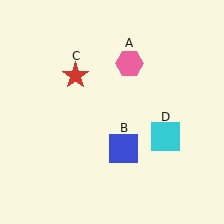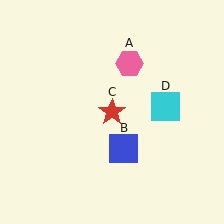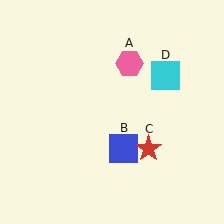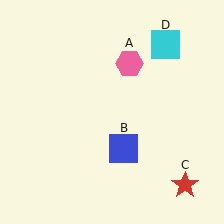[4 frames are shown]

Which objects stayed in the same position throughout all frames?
Pink hexagon (object A) and blue square (object B) remained stationary.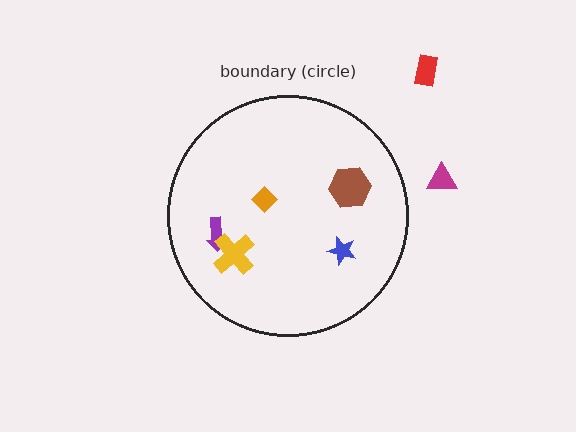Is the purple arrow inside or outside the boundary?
Inside.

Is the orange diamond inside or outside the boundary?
Inside.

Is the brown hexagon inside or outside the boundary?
Inside.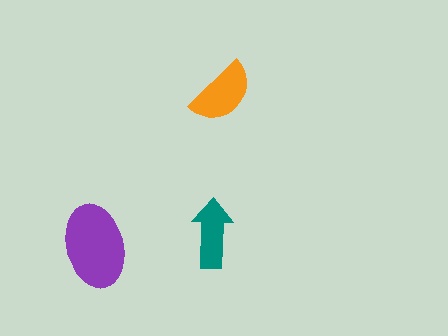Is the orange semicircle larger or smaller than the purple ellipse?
Smaller.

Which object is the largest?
The purple ellipse.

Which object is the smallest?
The teal arrow.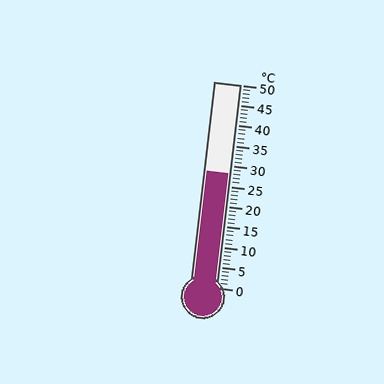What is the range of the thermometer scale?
The thermometer scale ranges from 0°C to 50°C.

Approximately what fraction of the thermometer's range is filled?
The thermometer is filled to approximately 55% of its range.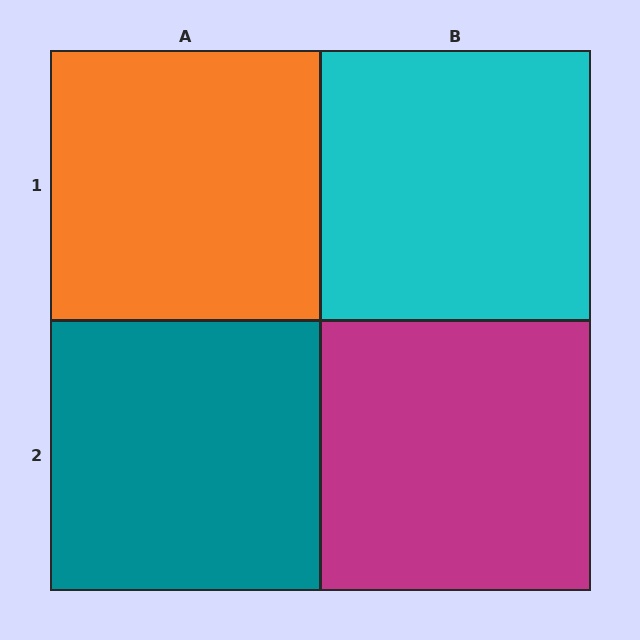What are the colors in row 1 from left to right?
Orange, cyan.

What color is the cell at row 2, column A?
Teal.